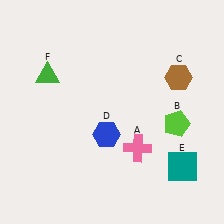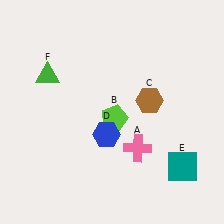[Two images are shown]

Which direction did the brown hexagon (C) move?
The brown hexagon (C) moved left.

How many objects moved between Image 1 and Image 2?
2 objects moved between the two images.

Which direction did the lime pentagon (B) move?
The lime pentagon (B) moved left.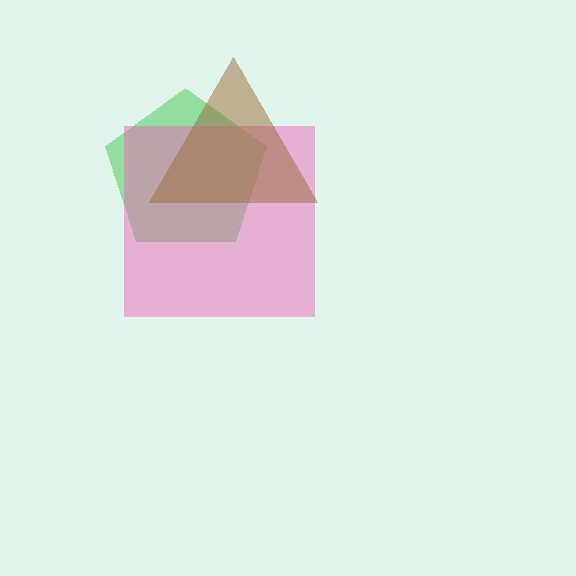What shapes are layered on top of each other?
The layered shapes are: a green pentagon, a pink square, a brown triangle.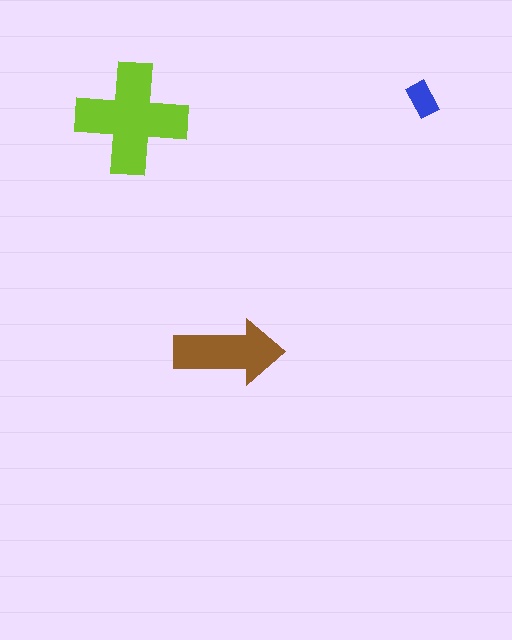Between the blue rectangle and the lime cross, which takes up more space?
The lime cross.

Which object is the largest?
The lime cross.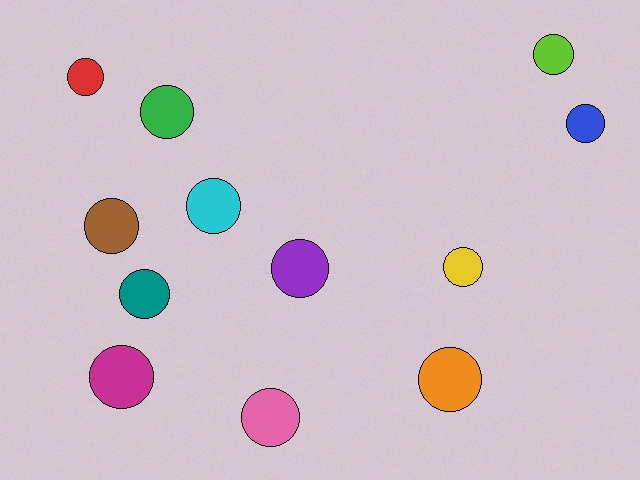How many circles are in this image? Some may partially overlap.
There are 12 circles.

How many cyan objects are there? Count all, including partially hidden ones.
There is 1 cyan object.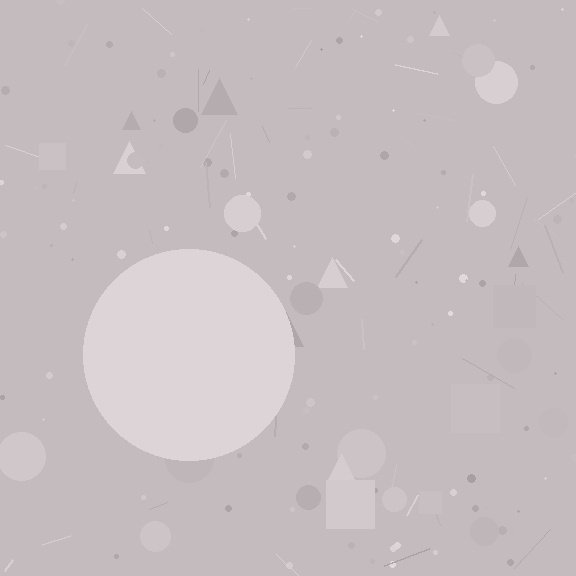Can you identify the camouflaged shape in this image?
The camouflaged shape is a circle.